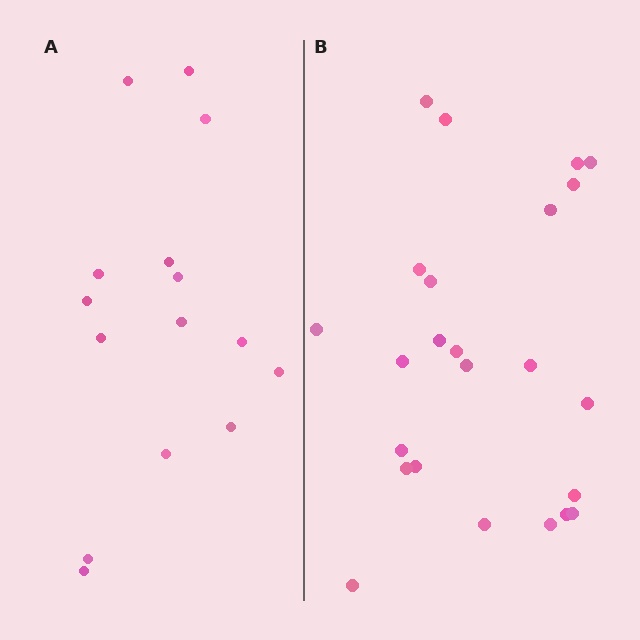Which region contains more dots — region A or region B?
Region B (the right region) has more dots.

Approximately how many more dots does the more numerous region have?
Region B has roughly 8 or so more dots than region A.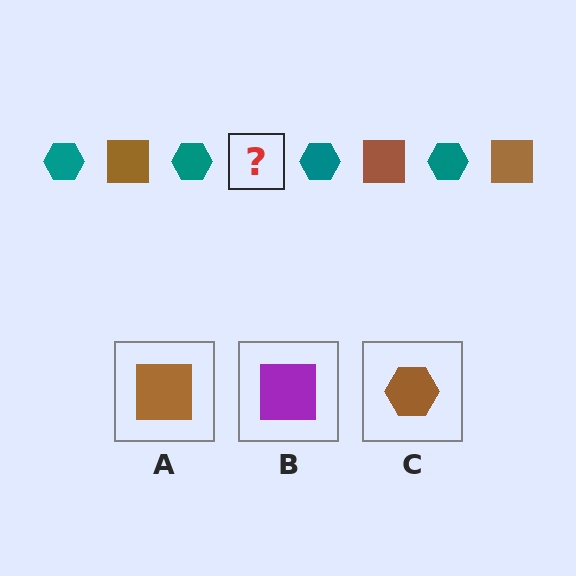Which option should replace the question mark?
Option A.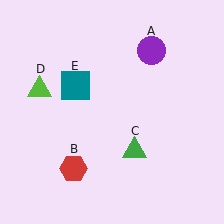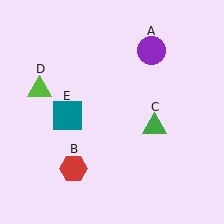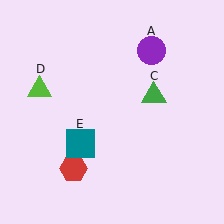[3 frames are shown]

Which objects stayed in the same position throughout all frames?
Purple circle (object A) and red hexagon (object B) and lime triangle (object D) remained stationary.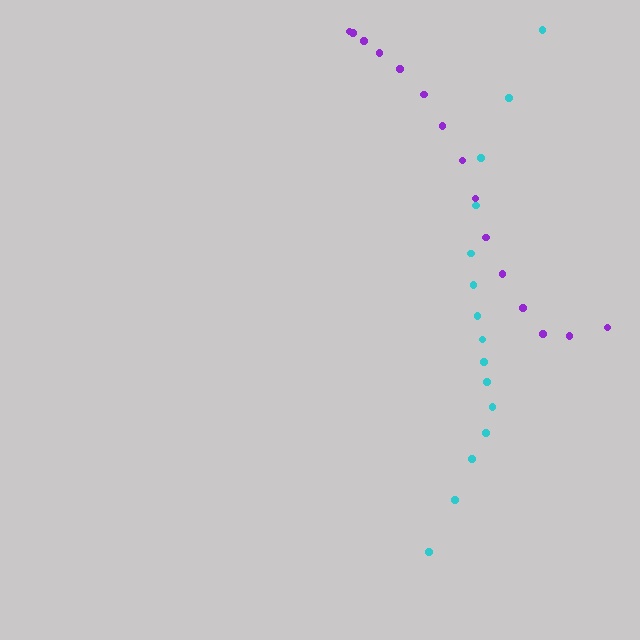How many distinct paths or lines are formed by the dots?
There are 2 distinct paths.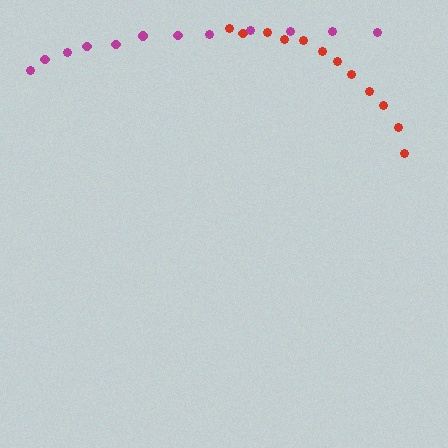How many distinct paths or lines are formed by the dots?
There are 2 distinct paths.